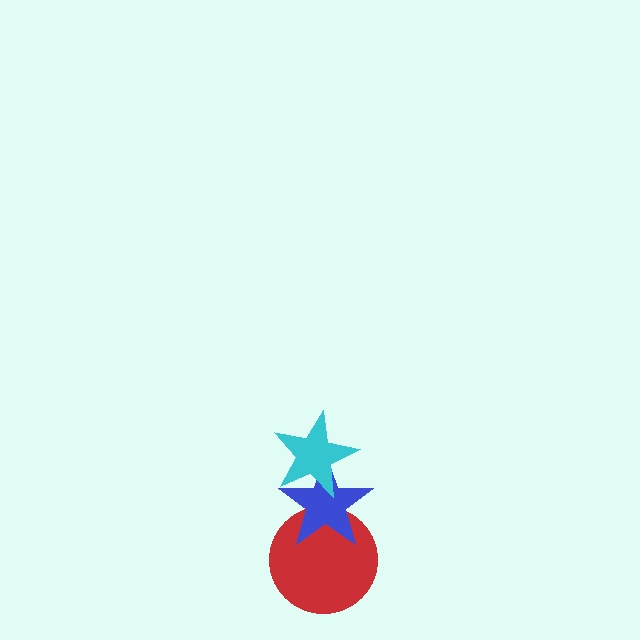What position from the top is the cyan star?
The cyan star is 1st from the top.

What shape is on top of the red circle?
The blue star is on top of the red circle.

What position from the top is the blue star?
The blue star is 2nd from the top.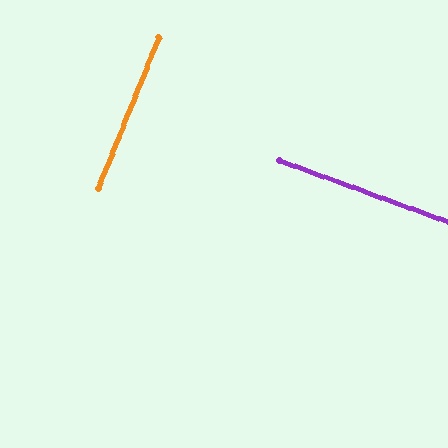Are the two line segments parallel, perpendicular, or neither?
Perpendicular — they meet at approximately 88°.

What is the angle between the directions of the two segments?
Approximately 88 degrees.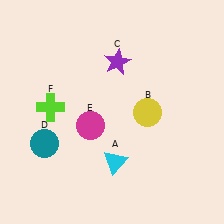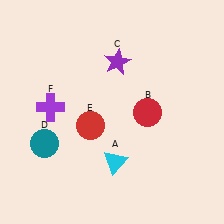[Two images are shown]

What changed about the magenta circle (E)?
In Image 1, E is magenta. In Image 2, it changed to red.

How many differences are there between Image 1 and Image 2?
There are 3 differences between the two images.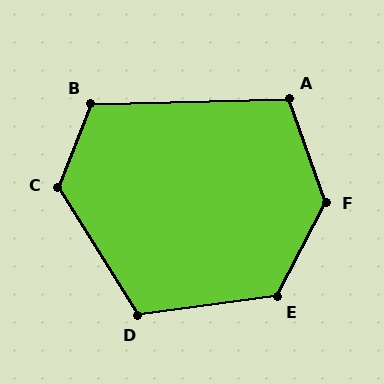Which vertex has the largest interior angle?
F, at approximately 133 degrees.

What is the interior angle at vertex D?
Approximately 114 degrees (obtuse).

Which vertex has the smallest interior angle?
A, at approximately 108 degrees.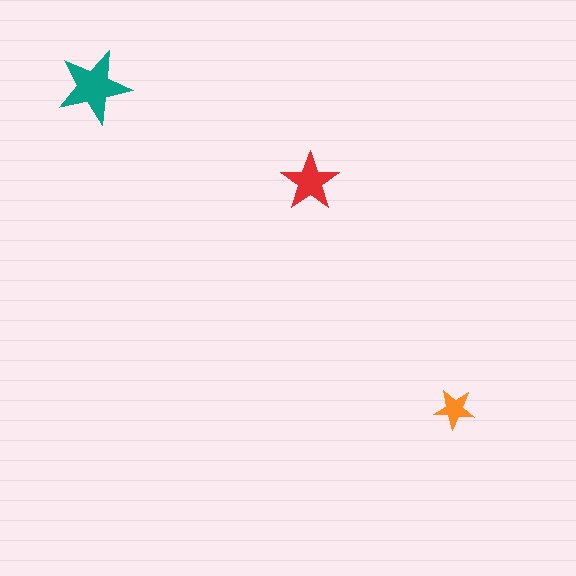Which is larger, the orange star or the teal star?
The teal one.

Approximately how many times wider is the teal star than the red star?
About 1.5 times wider.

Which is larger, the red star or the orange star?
The red one.